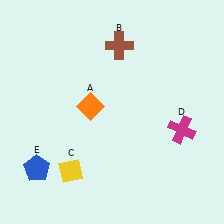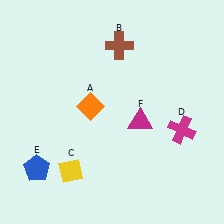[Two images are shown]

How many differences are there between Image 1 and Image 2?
There is 1 difference between the two images.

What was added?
A magenta triangle (F) was added in Image 2.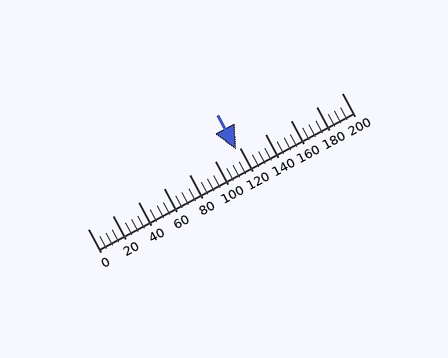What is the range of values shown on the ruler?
The ruler shows values from 0 to 200.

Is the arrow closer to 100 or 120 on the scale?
The arrow is closer to 120.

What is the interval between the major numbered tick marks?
The major tick marks are spaced 20 units apart.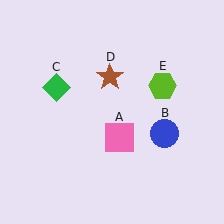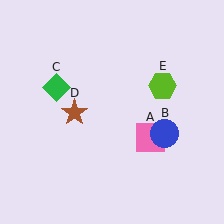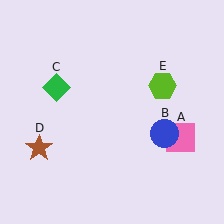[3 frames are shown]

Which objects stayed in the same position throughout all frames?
Blue circle (object B) and green diamond (object C) and lime hexagon (object E) remained stationary.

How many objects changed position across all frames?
2 objects changed position: pink square (object A), brown star (object D).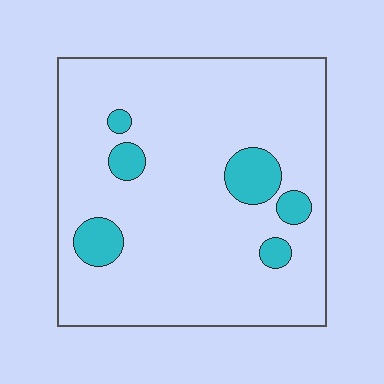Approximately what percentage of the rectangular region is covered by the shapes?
Approximately 10%.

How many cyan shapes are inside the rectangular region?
6.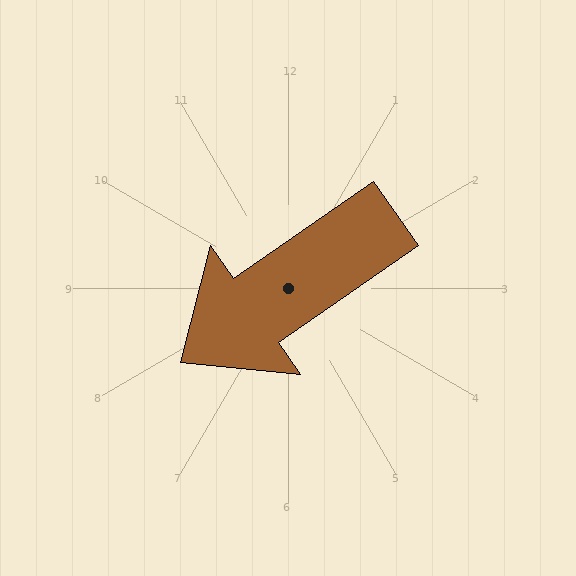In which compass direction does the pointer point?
Southwest.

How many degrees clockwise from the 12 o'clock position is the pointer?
Approximately 235 degrees.